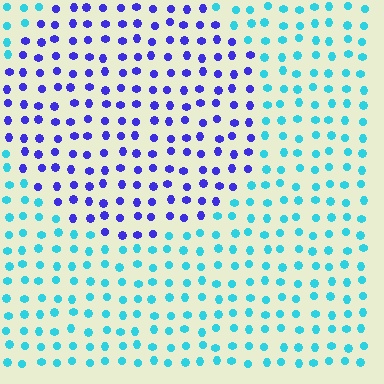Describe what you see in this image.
The image is filled with small cyan elements in a uniform arrangement. A circle-shaped region is visible where the elements are tinted to a slightly different hue, forming a subtle color boundary.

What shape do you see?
I see a circle.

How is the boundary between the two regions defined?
The boundary is defined purely by a slight shift in hue (about 60 degrees). Spacing, size, and orientation are identical on both sides.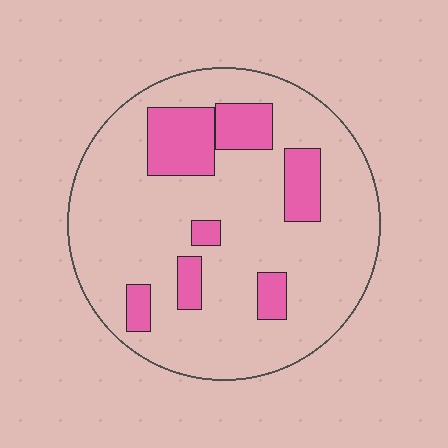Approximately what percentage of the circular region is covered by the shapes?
Approximately 20%.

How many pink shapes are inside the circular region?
7.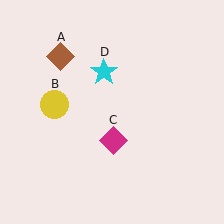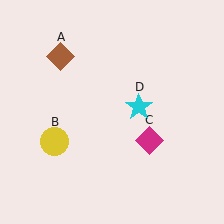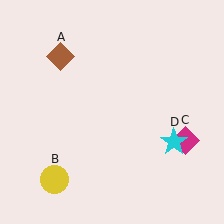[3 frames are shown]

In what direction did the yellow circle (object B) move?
The yellow circle (object B) moved down.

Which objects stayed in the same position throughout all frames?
Brown diamond (object A) remained stationary.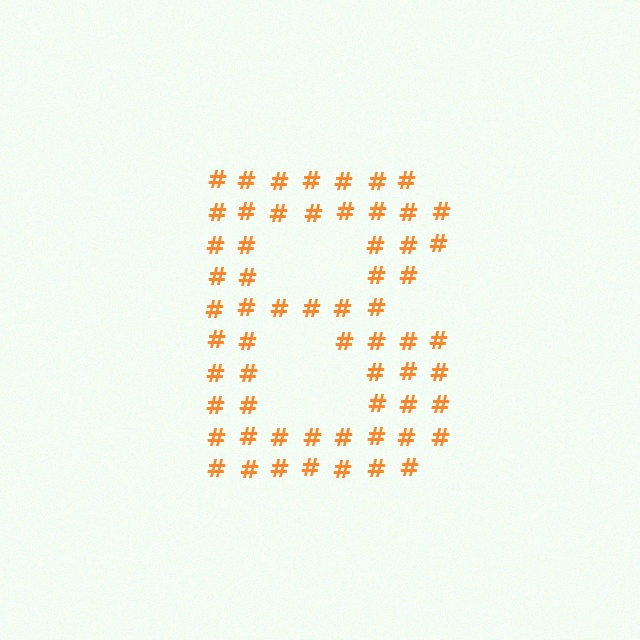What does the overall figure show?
The overall figure shows the letter B.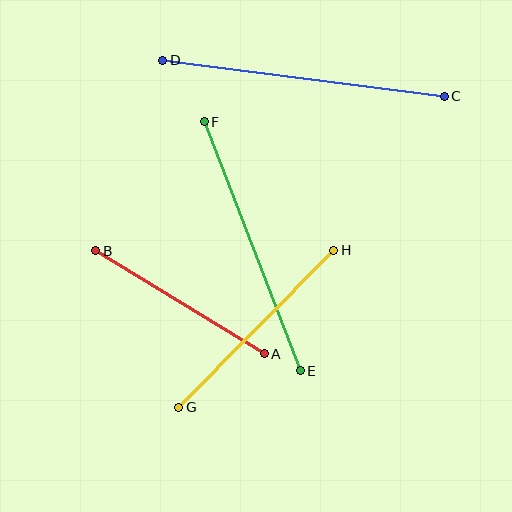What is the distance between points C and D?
The distance is approximately 284 pixels.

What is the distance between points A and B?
The distance is approximately 197 pixels.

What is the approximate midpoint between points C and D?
The midpoint is at approximately (304, 78) pixels.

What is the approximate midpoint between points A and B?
The midpoint is at approximately (180, 302) pixels.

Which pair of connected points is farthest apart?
Points C and D are farthest apart.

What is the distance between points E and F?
The distance is approximately 267 pixels.